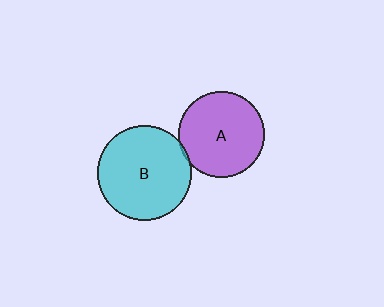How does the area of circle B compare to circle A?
Approximately 1.2 times.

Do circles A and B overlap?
Yes.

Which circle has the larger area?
Circle B (cyan).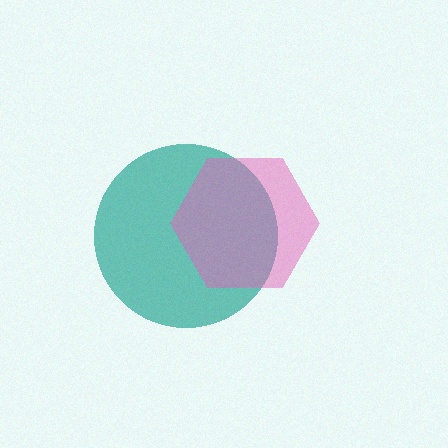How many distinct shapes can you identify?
There are 2 distinct shapes: a teal circle, a pink hexagon.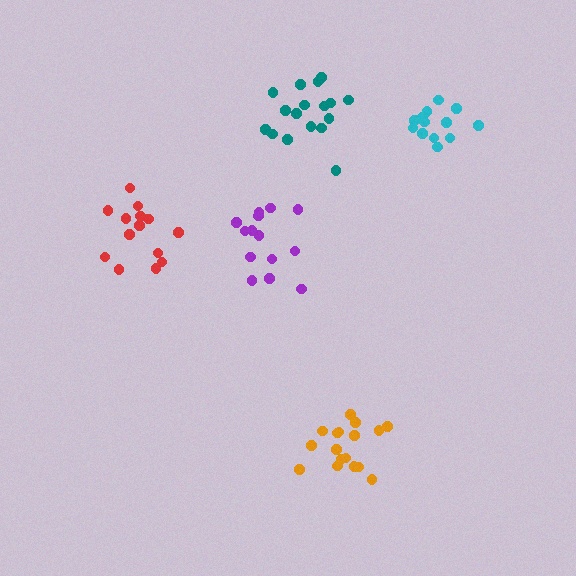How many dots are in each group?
Group 1: 13 dots, Group 2: 14 dots, Group 3: 14 dots, Group 4: 17 dots, Group 5: 17 dots (75 total).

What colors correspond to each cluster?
The clusters are colored: cyan, red, purple, orange, teal.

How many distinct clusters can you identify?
There are 5 distinct clusters.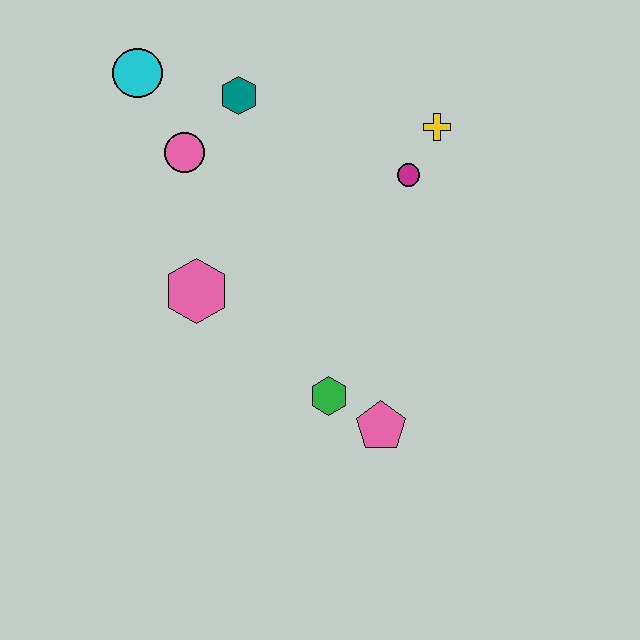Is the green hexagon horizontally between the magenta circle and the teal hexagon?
Yes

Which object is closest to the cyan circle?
The pink circle is closest to the cyan circle.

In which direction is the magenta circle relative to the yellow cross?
The magenta circle is below the yellow cross.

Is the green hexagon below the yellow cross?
Yes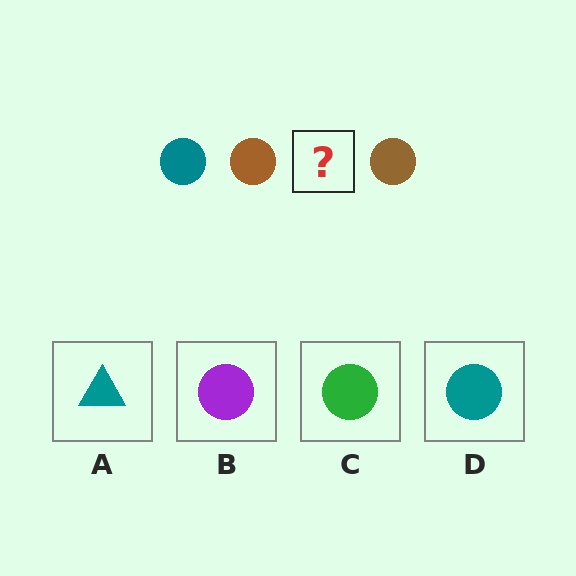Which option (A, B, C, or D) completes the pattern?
D.